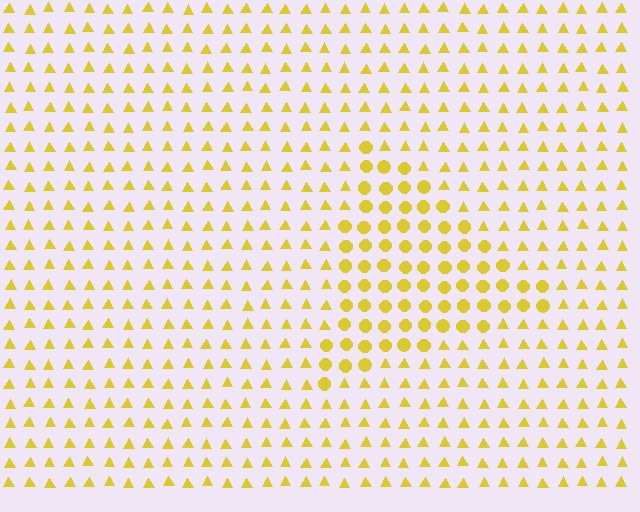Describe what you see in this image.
The image is filled with small yellow elements arranged in a uniform grid. A triangle-shaped region contains circles, while the surrounding area contains triangles. The boundary is defined purely by the change in element shape.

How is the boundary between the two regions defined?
The boundary is defined by a change in element shape: circles inside vs. triangles outside. All elements share the same color and spacing.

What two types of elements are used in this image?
The image uses circles inside the triangle region and triangles outside it.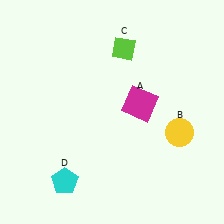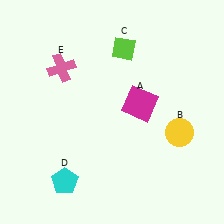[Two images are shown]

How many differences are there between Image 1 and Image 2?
There is 1 difference between the two images.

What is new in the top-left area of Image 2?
A pink cross (E) was added in the top-left area of Image 2.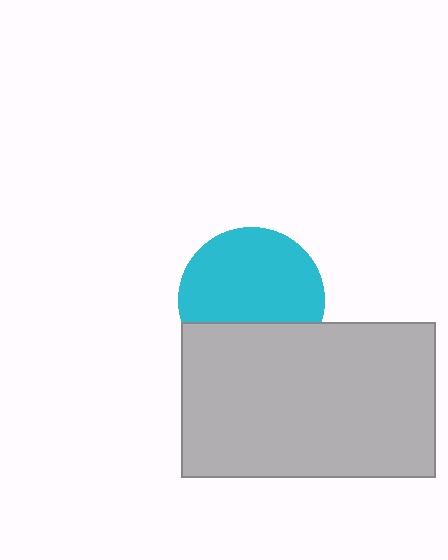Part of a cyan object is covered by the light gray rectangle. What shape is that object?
It is a circle.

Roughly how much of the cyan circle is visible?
Most of it is visible (roughly 68%).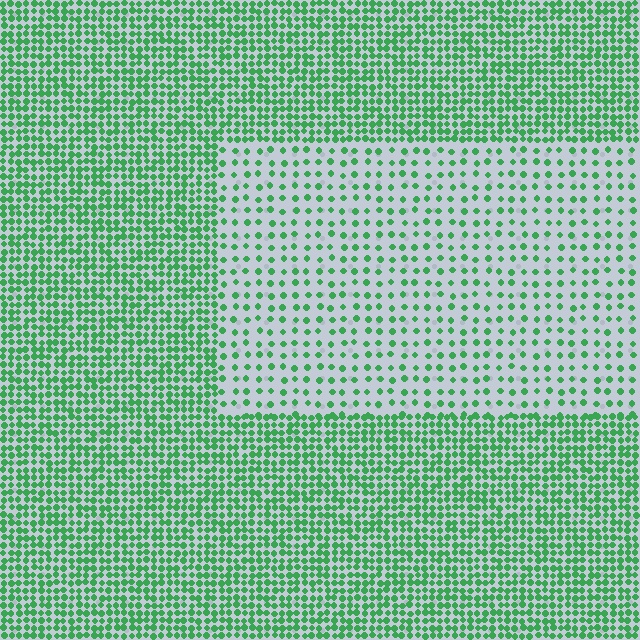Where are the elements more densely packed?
The elements are more densely packed outside the rectangle boundary.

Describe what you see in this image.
The image contains small green elements arranged at two different densities. A rectangle-shaped region is visible where the elements are less densely packed than the surrounding area.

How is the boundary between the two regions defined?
The boundary is defined by a change in element density (approximately 2.6x ratio). All elements are the same color, size, and shape.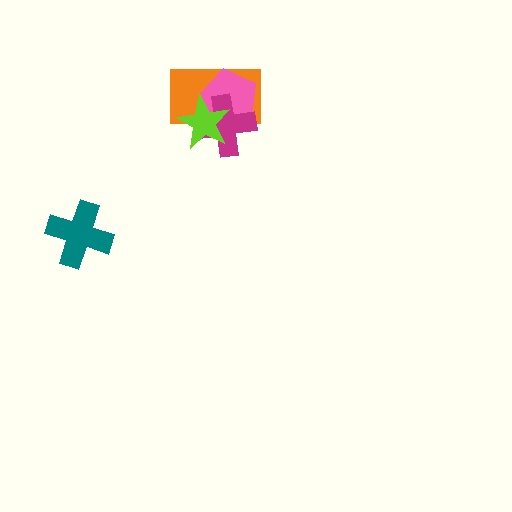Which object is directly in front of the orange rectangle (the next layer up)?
The pink pentagon is directly in front of the orange rectangle.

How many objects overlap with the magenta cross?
3 objects overlap with the magenta cross.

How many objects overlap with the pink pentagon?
3 objects overlap with the pink pentagon.